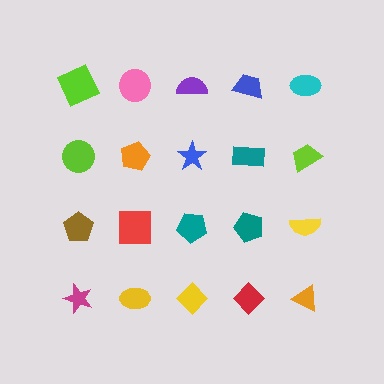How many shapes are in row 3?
5 shapes.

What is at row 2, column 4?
A teal rectangle.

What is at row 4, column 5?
An orange triangle.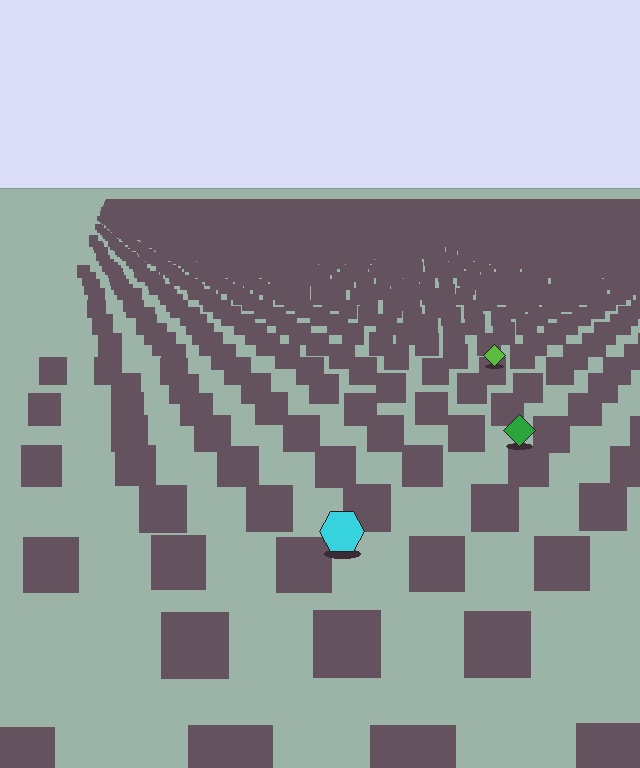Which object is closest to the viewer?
The cyan hexagon is closest. The texture marks near it are larger and more spread out.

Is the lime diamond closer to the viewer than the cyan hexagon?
No. The cyan hexagon is closer — you can tell from the texture gradient: the ground texture is coarser near it.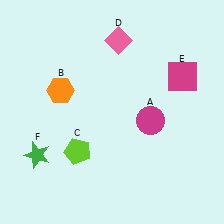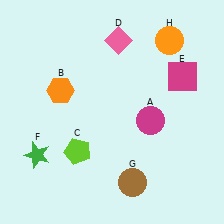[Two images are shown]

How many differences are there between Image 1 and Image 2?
There are 2 differences between the two images.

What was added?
A brown circle (G), an orange circle (H) were added in Image 2.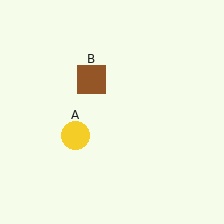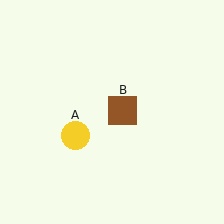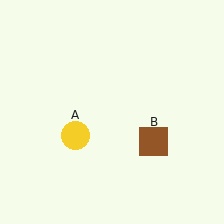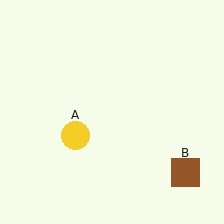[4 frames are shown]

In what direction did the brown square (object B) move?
The brown square (object B) moved down and to the right.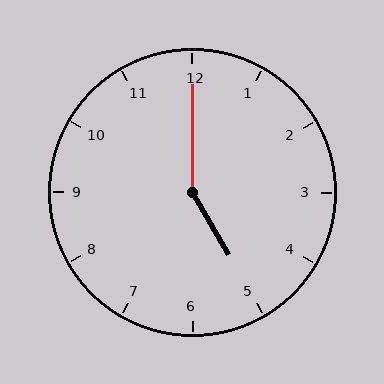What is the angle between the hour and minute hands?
Approximately 150 degrees.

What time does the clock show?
5:00.